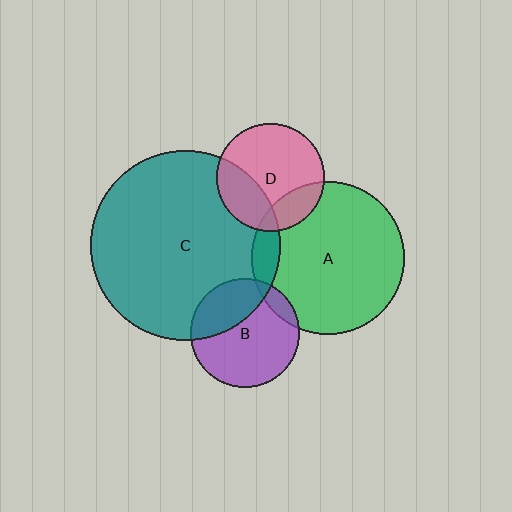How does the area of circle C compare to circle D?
Approximately 3.1 times.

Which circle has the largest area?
Circle C (teal).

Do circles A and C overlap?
Yes.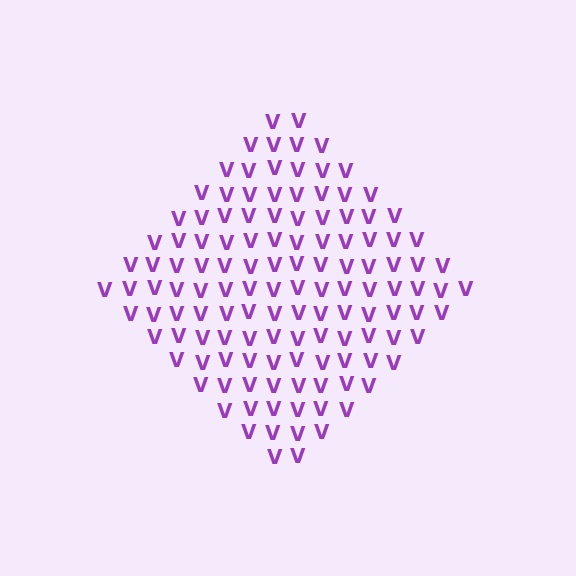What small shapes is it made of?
It is made of small letter V's.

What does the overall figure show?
The overall figure shows a diamond.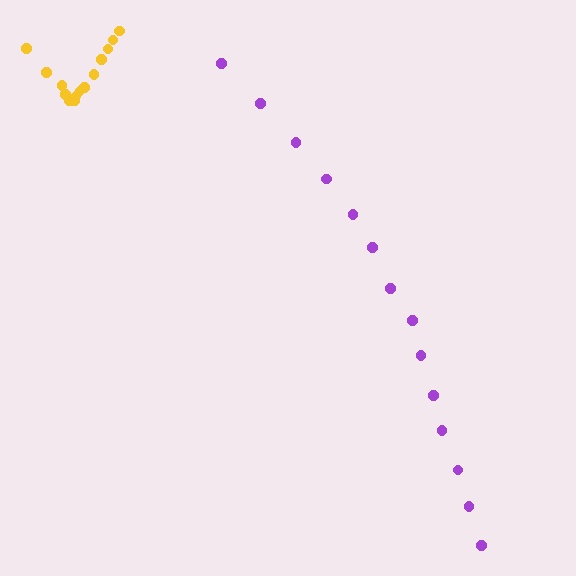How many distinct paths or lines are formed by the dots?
There are 2 distinct paths.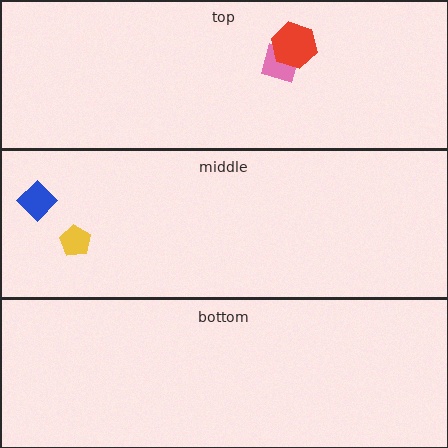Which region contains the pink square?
The top region.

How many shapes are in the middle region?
2.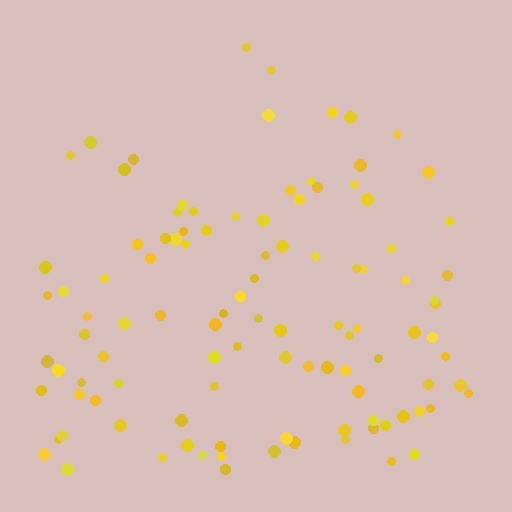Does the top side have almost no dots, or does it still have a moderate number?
Still a moderate number, just noticeably fewer than the bottom.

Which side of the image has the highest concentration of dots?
The bottom.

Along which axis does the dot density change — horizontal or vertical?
Vertical.